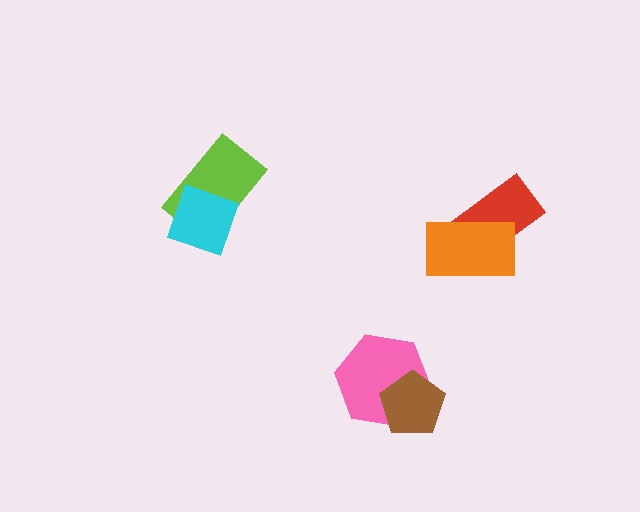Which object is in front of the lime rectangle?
The cyan diamond is in front of the lime rectangle.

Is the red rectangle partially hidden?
Yes, it is partially covered by another shape.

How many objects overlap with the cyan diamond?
1 object overlaps with the cyan diamond.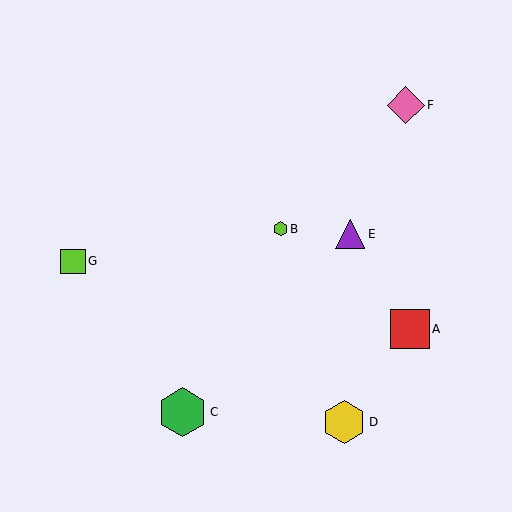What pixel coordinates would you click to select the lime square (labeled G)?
Click at (73, 261) to select the lime square G.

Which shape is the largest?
The green hexagon (labeled C) is the largest.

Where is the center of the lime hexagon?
The center of the lime hexagon is at (281, 229).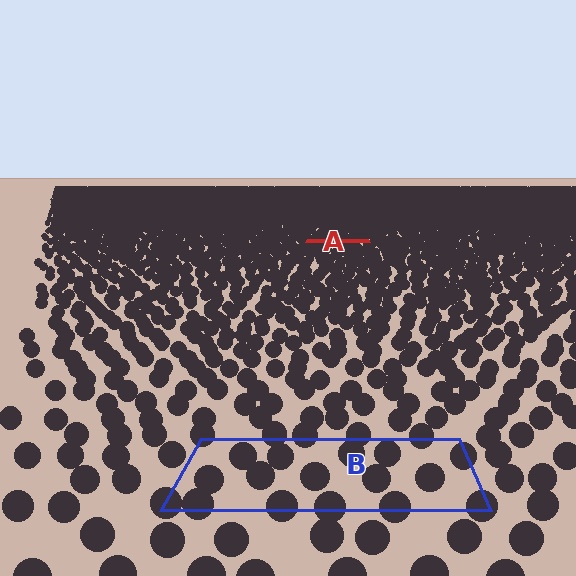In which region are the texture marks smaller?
The texture marks are smaller in region A, because it is farther away.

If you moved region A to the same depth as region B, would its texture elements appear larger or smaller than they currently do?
They would appear larger. At a closer depth, the same texture elements are projected at a bigger on-screen size.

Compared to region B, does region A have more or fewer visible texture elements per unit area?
Region A has more texture elements per unit area — they are packed more densely because it is farther away.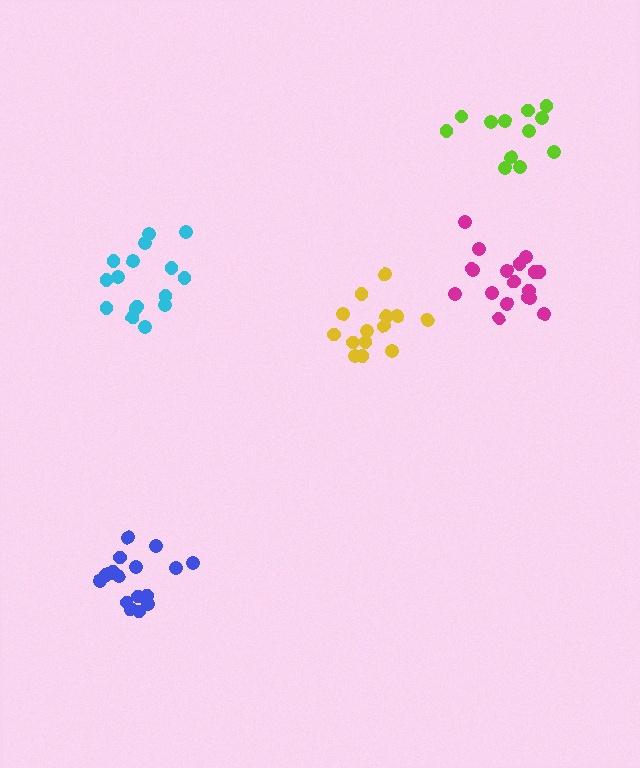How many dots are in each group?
Group 1: 12 dots, Group 2: 14 dots, Group 3: 18 dots, Group 4: 18 dots, Group 5: 16 dots (78 total).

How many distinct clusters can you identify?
There are 5 distinct clusters.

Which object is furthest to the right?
The magenta cluster is rightmost.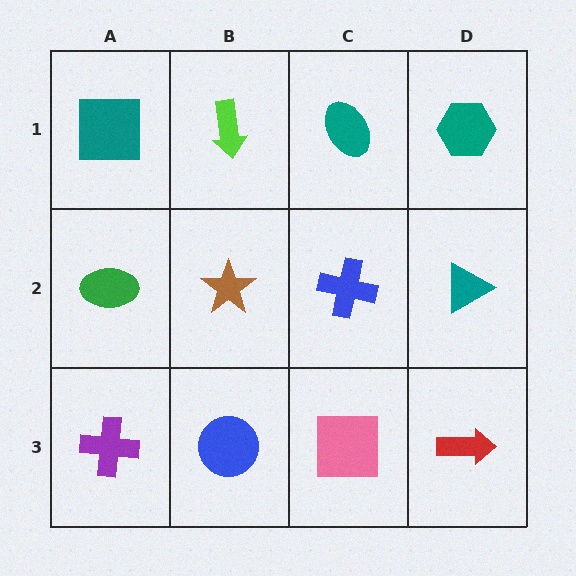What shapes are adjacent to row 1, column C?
A blue cross (row 2, column C), a lime arrow (row 1, column B), a teal hexagon (row 1, column D).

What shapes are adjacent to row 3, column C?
A blue cross (row 2, column C), a blue circle (row 3, column B), a red arrow (row 3, column D).